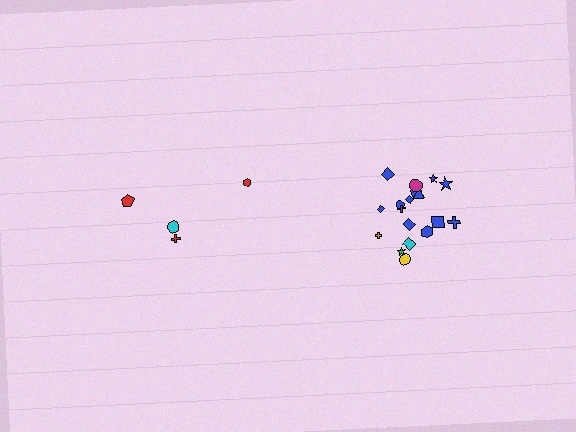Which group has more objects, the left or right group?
The right group.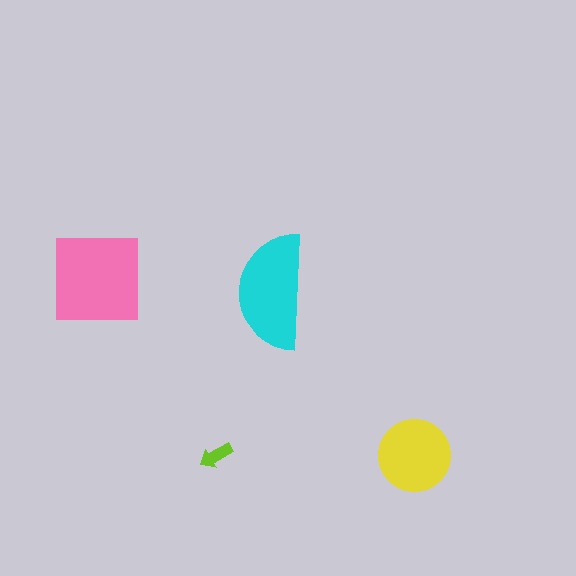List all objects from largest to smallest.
The pink square, the cyan semicircle, the yellow circle, the lime arrow.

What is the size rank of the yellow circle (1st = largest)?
3rd.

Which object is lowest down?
The lime arrow is bottommost.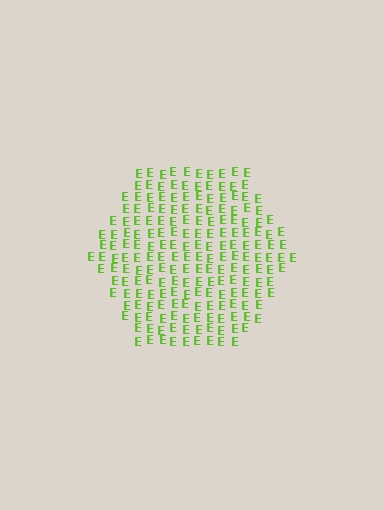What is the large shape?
The large shape is a hexagon.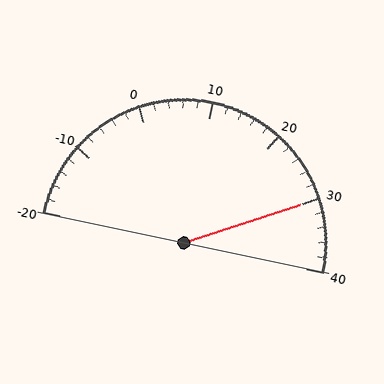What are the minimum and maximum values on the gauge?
The gauge ranges from -20 to 40.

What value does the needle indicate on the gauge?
The needle indicates approximately 30.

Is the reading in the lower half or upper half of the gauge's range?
The reading is in the upper half of the range (-20 to 40).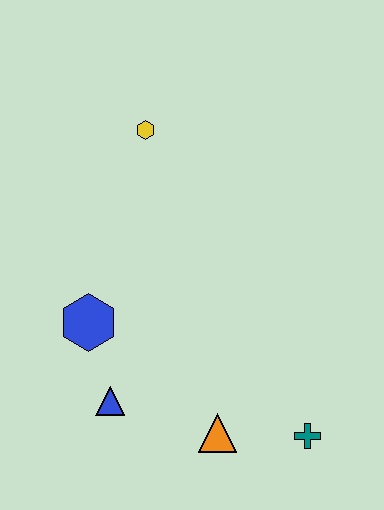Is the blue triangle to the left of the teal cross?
Yes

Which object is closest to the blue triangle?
The blue hexagon is closest to the blue triangle.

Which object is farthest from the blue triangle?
The yellow hexagon is farthest from the blue triangle.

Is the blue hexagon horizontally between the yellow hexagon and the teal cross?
No